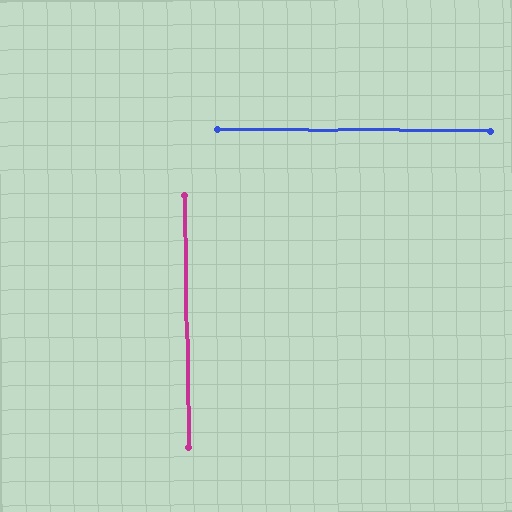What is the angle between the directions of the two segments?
Approximately 89 degrees.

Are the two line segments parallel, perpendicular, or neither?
Perpendicular — they meet at approximately 89°.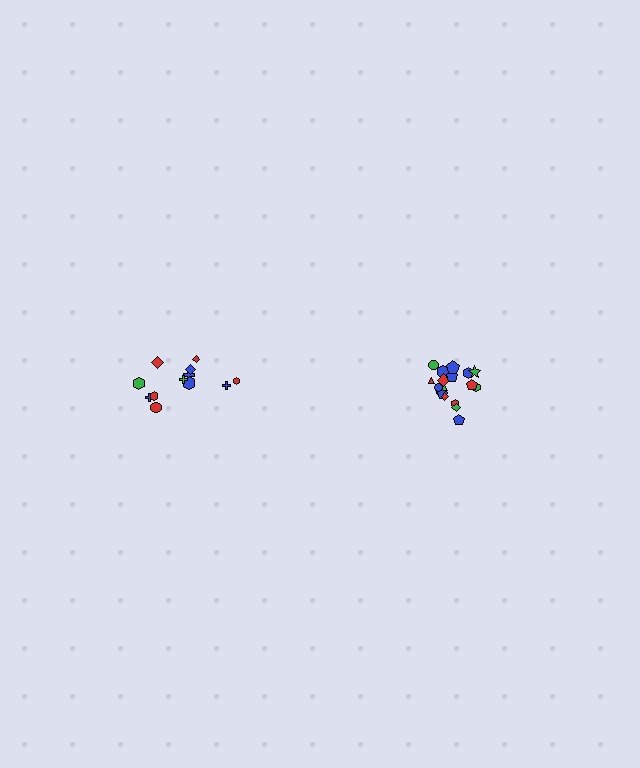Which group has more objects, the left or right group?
The right group.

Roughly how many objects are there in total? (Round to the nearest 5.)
Roughly 30 objects in total.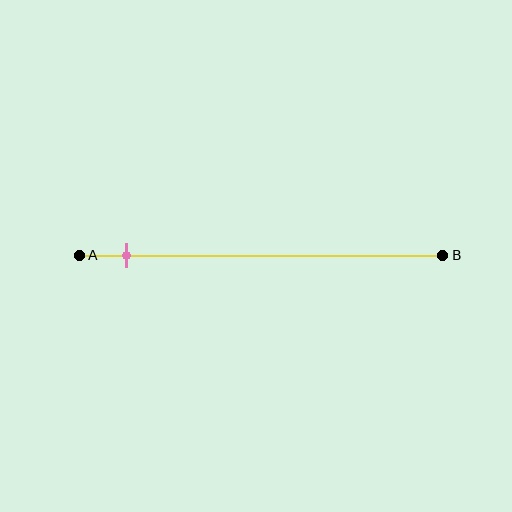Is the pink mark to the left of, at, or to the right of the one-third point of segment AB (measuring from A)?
The pink mark is to the left of the one-third point of segment AB.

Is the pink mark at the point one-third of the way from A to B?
No, the mark is at about 15% from A, not at the 33% one-third point.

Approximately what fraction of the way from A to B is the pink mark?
The pink mark is approximately 15% of the way from A to B.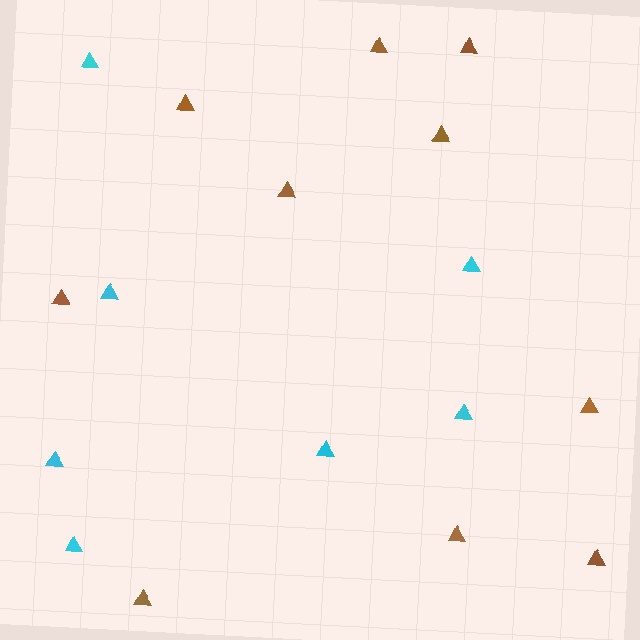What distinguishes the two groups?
There are 2 groups: one group of cyan triangles (7) and one group of brown triangles (10).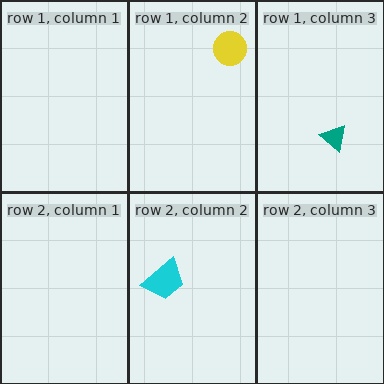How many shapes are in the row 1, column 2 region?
1.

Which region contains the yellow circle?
The row 1, column 2 region.